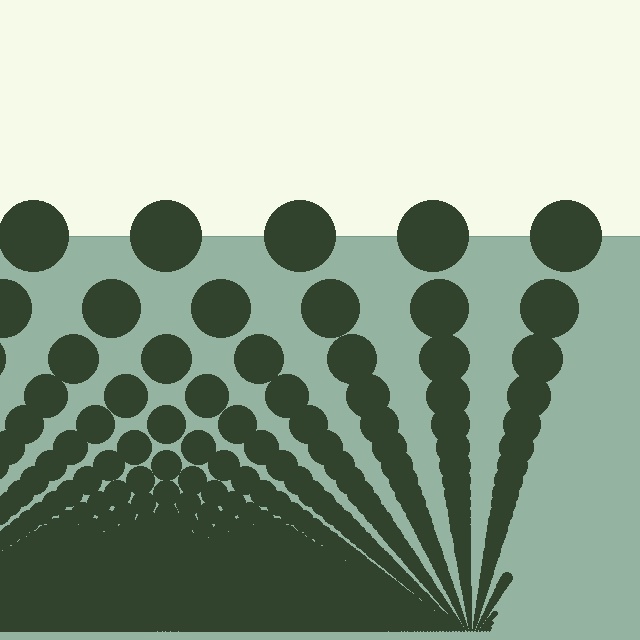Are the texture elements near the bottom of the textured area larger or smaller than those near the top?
Smaller. The gradient is inverted — elements near the bottom are smaller and denser.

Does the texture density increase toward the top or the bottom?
Density increases toward the bottom.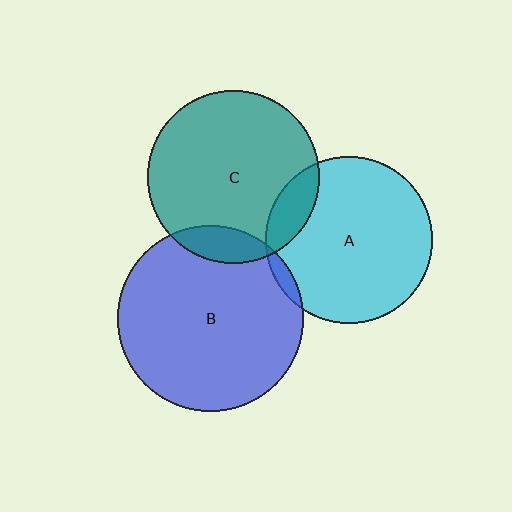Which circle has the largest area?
Circle B (blue).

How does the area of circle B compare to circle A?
Approximately 1.2 times.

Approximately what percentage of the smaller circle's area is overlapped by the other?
Approximately 10%.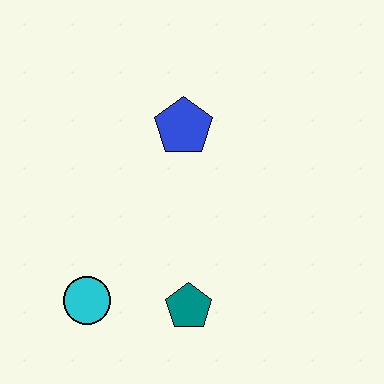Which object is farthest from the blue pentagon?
The cyan circle is farthest from the blue pentagon.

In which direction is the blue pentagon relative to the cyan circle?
The blue pentagon is above the cyan circle.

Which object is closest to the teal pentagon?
The cyan circle is closest to the teal pentagon.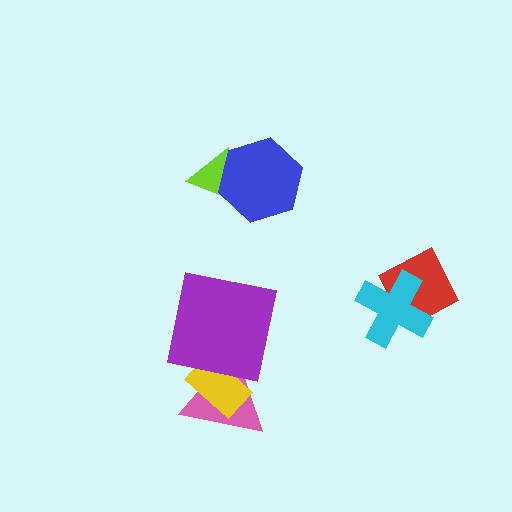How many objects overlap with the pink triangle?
2 objects overlap with the pink triangle.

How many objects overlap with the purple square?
2 objects overlap with the purple square.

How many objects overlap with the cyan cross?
1 object overlaps with the cyan cross.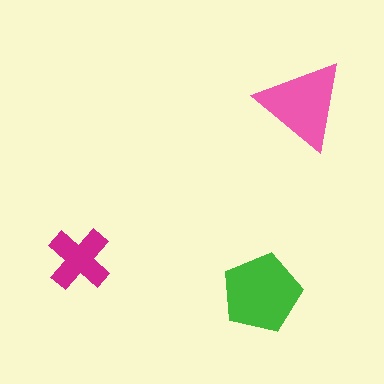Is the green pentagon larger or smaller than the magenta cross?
Larger.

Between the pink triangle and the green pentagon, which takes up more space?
The green pentagon.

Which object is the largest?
The green pentagon.